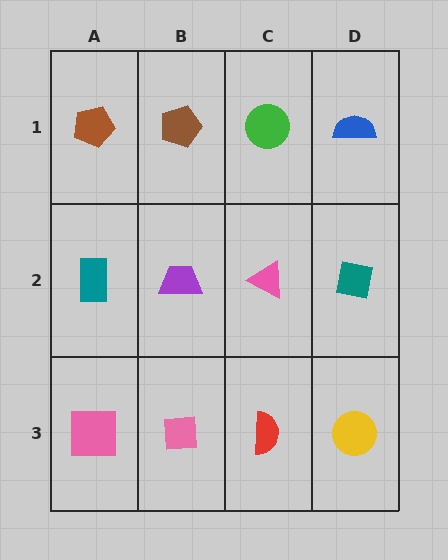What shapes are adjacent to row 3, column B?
A purple trapezoid (row 2, column B), a pink square (row 3, column A), a red semicircle (row 3, column C).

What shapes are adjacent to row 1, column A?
A teal rectangle (row 2, column A), a brown pentagon (row 1, column B).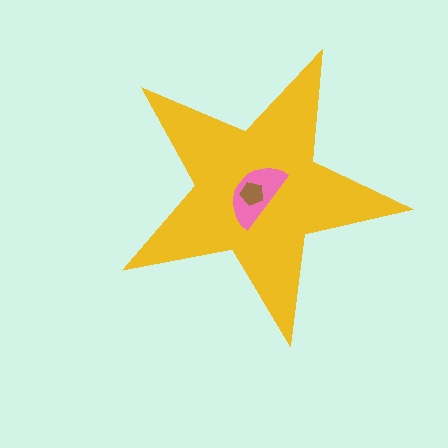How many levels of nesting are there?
3.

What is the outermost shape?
The yellow star.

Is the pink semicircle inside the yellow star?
Yes.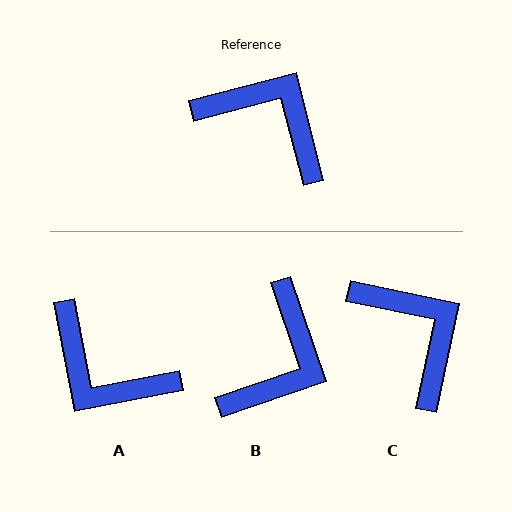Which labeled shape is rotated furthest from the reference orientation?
A, about 176 degrees away.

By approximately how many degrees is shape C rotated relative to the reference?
Approximately 26 degrees clockwise.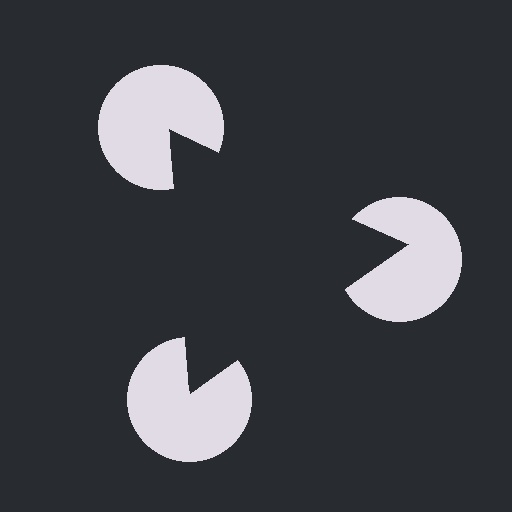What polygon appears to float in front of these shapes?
An illusory triangle — its edges are inferred from the aligned wedge cuts in the pac-man discs, not physically drawn.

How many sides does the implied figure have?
3 sides.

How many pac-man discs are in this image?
There are 3 — one at each vertex of the illusory triangle.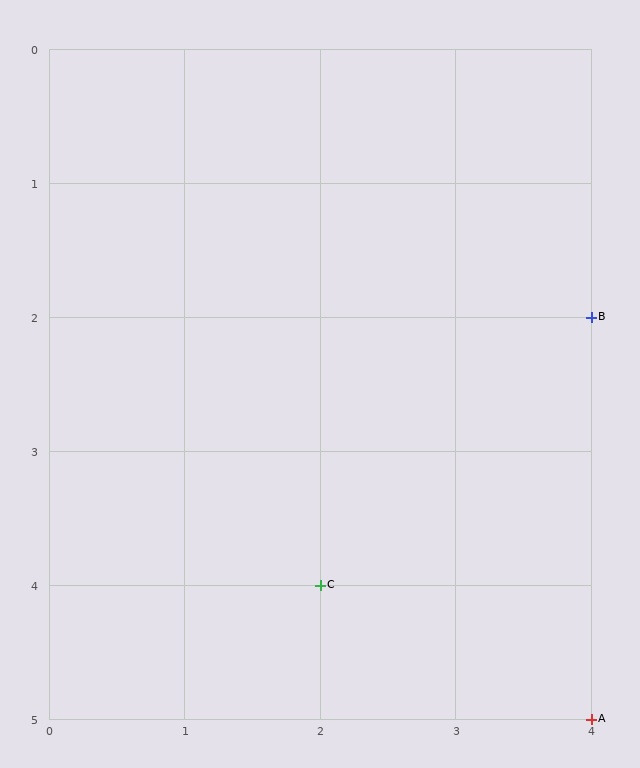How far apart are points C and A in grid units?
Points C and A are 2 columns and 1 row apart (about 2.2 grid units diagonally).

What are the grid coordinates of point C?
Point C is at grid coordinates (2, 4).